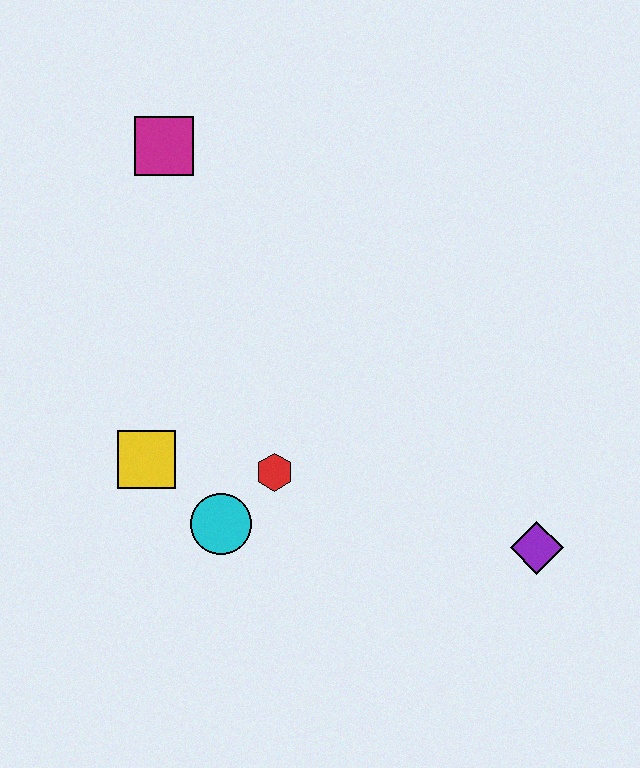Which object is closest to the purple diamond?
The red hexagon is closest to the purple diamond.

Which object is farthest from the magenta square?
The purple diamond is farthest from the magenta square.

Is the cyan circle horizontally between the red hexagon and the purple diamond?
No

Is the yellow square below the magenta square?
Yes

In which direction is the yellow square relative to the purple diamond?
The yellow square is to the left of the purple diamond.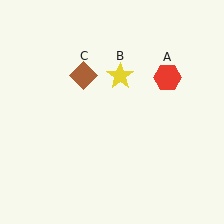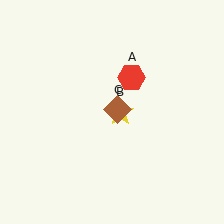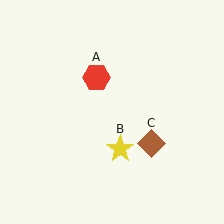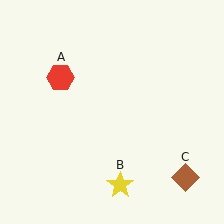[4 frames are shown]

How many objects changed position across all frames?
3 objects changed position: red hexagon (object A), yellow star (object B), brown diamond (object C).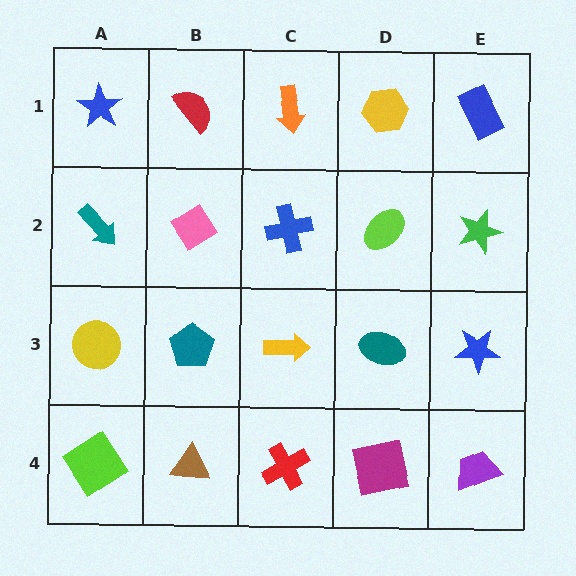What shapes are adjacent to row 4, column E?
A blue star (row 3, column E), a magenta square (row 4, column D).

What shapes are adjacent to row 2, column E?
A blue rectangle (row 1, column E), a blue star (row 3, column E), a lime ellipse (row 2, column D).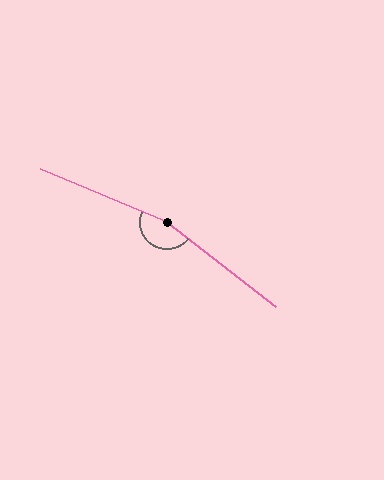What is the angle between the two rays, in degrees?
Approximately 165 degrees.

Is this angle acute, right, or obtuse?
It is obtuse.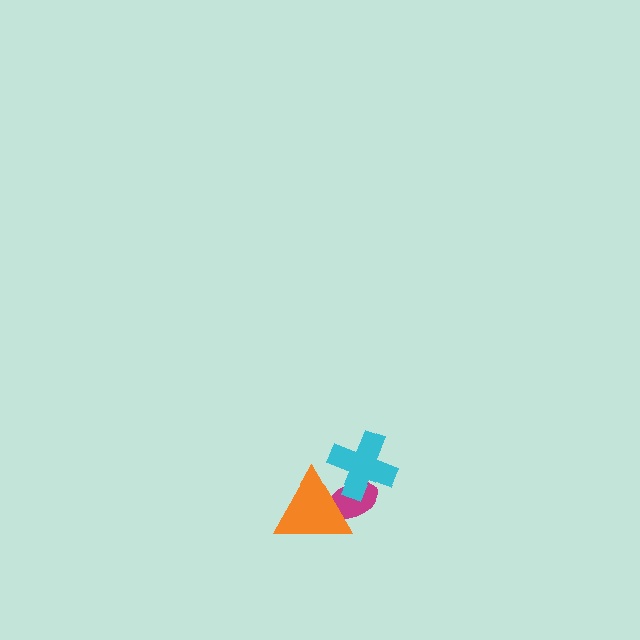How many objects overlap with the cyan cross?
2 objects overlap with the cyan cross.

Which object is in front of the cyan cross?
The orange triangle is in front of the cyan cross.